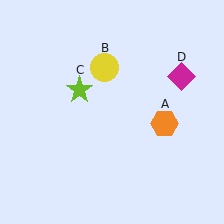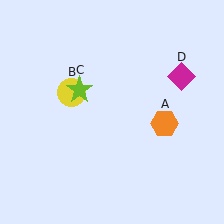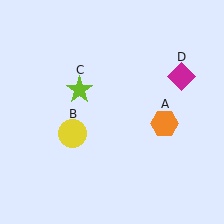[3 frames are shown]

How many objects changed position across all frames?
1 object changed position: yellow circle (object B).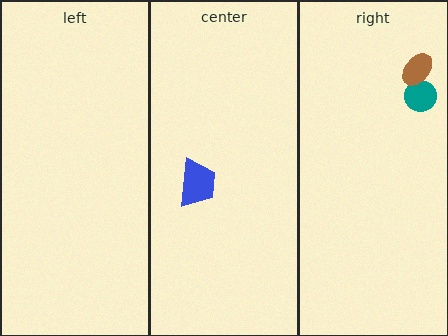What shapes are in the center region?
The blue trapezoid.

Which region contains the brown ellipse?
The right region.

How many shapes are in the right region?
2.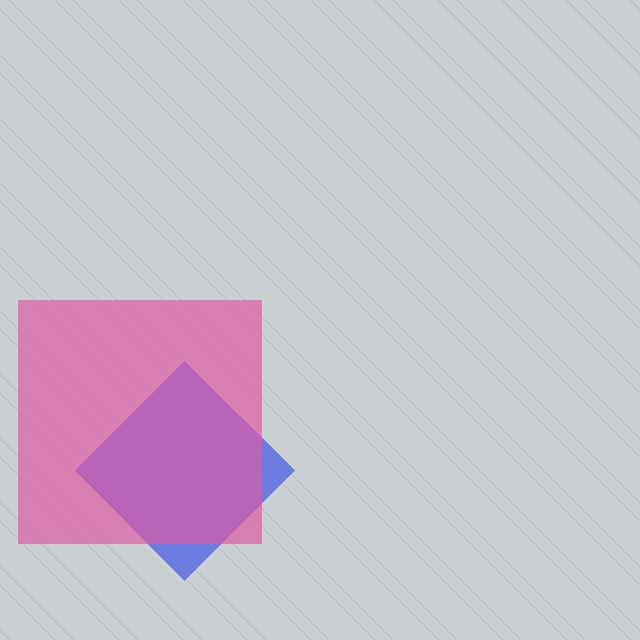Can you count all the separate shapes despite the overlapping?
Yes, there are 2 separate shapes.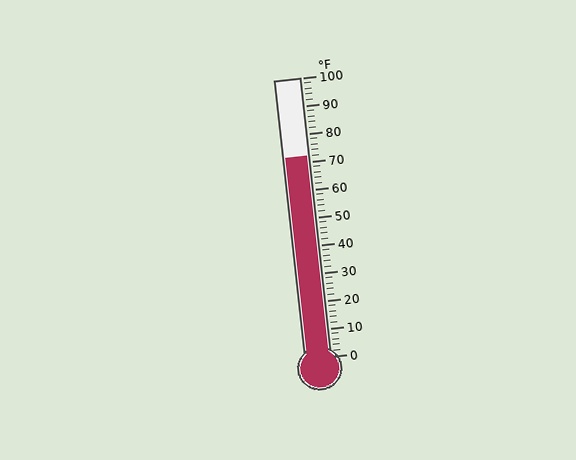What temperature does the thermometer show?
The thermometer shows approximately 72°F.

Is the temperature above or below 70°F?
The temperature is above 70°F.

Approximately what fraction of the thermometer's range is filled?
The thermometer is filled to approximately 70% of its range.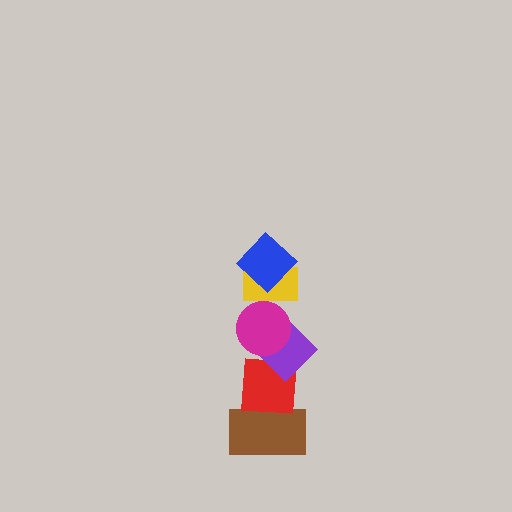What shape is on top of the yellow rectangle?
The blue diamond is on top of the yellow rectangle.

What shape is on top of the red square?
The purple diamond is on top of the red square.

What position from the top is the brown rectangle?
The brown rectangle is 6th from the top.